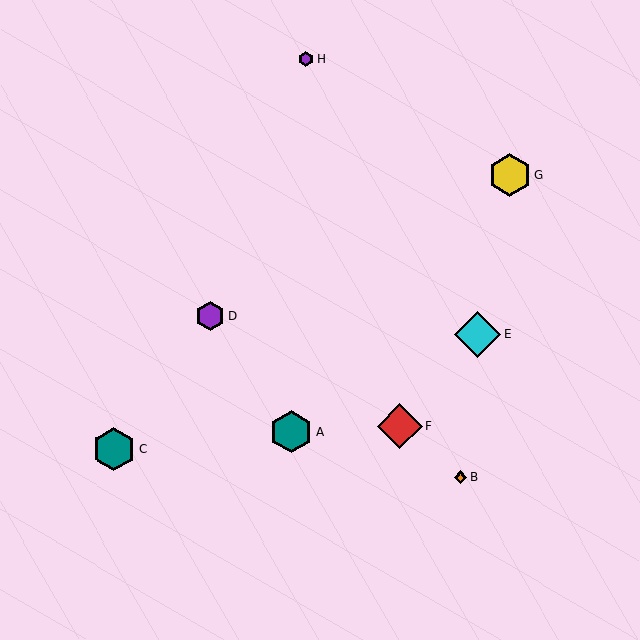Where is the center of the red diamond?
The center of the red diamond is at (400, 426).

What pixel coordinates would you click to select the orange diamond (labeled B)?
Click at (461, 477) to select the orange diamond B.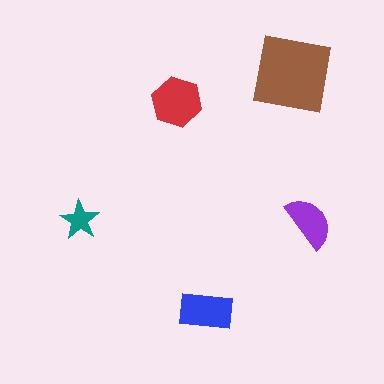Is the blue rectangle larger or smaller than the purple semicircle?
Larger.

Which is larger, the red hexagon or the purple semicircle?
The red hexagon.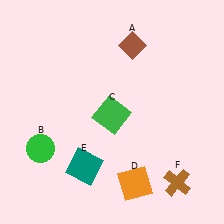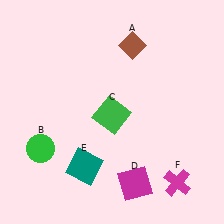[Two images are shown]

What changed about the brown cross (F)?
In Image 1, F is brown. In Image 2, it changed to magenta.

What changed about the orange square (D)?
In Image 1, D is orange. In Image 2, it changed to magenta.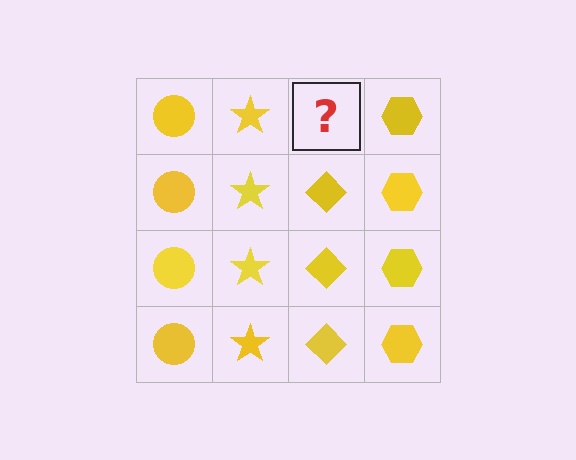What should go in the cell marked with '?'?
The missing cell should contain a yellow diamond.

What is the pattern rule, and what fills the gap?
The rule is that each column has a consistent shape. The gap should be filled with a yellow diamond.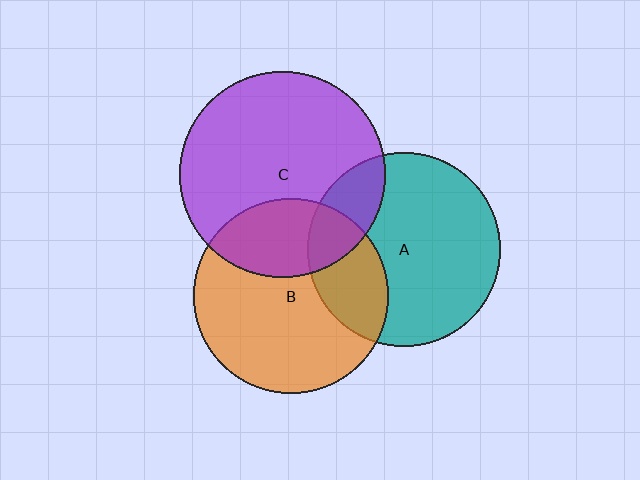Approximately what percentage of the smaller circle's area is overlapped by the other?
Approximately 20%.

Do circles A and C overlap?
Yes.